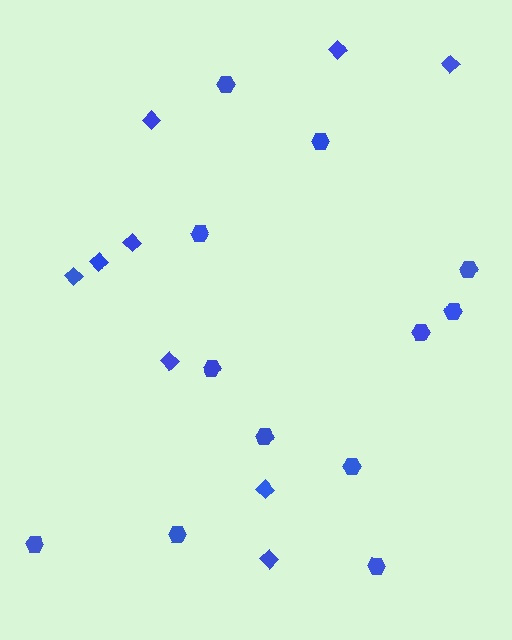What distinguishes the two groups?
There are 2 groups: one group of diamonds (9) and one group of hexagons (12).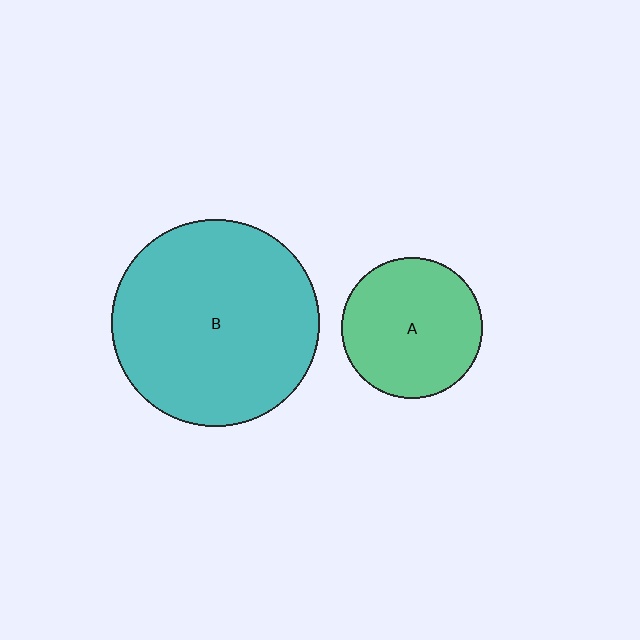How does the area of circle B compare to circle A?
Approximately 2.2 times.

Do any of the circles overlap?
No, none of the circles overlap.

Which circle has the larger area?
Circle B (teal).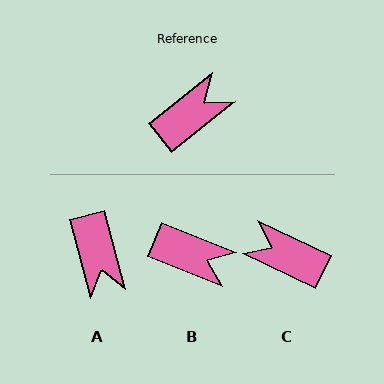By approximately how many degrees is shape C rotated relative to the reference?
Approximately 116 degrees counter-clockwise.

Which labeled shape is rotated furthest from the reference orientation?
C, about 116 degrees away.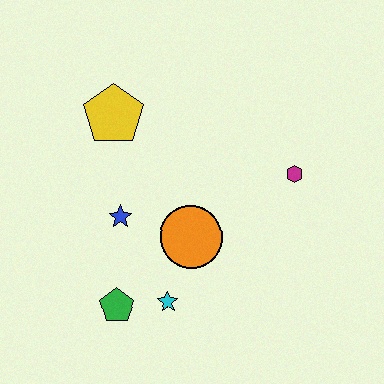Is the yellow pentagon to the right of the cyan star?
No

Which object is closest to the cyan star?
The green pentagon is closest to the cyan star.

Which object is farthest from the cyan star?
The yellow pentagon is farthest from the cyan star.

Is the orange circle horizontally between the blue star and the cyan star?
No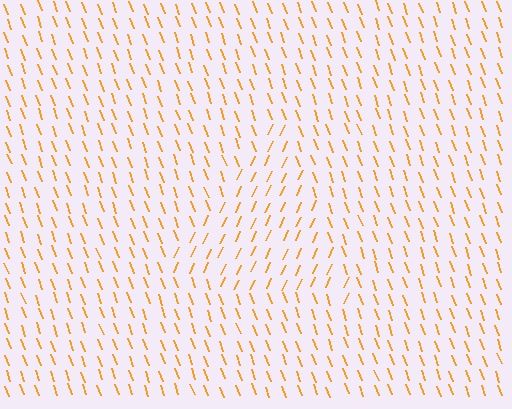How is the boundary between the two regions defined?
The boundary is defined purely by a change in line orientation (approximately 45 degrees difference). All lines are the same color and thickness.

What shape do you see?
I see a triangle.